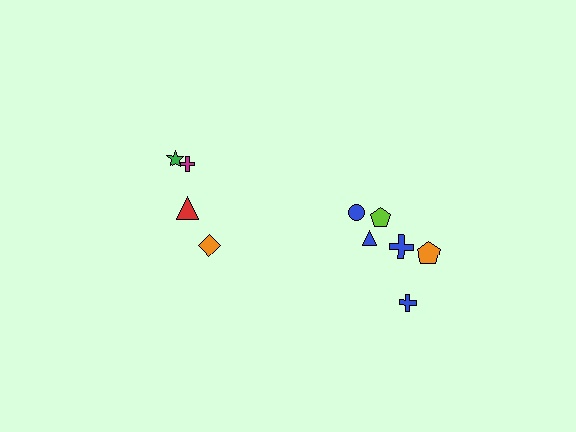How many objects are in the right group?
There are 6 objects.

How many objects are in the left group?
There are 4 objects.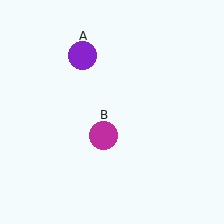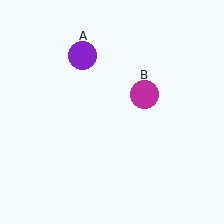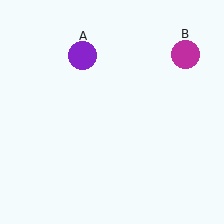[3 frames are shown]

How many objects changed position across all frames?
1 object changed position: magenta circle (object B).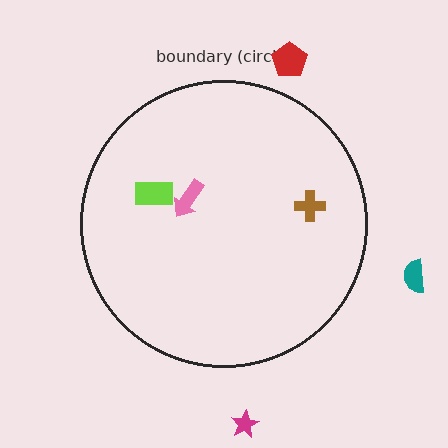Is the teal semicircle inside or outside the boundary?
Outside.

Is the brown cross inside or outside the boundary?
Inside.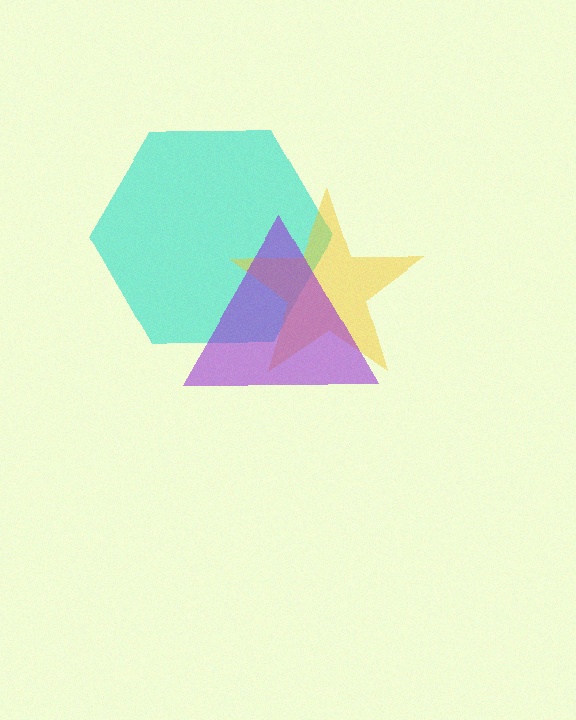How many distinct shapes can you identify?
There are 3 distinct shapes: a cyan hexagon, a yellow star, a purple triangle.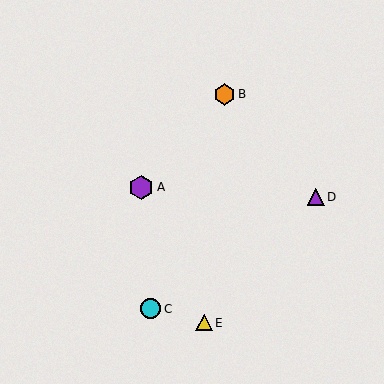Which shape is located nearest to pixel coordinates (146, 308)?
The cyan circle (labeled C) at (151, 309) is nearest to that location.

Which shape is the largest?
The purple hexagon (labeled A) is the largest.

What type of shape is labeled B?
Shape B is an orange hexagon.